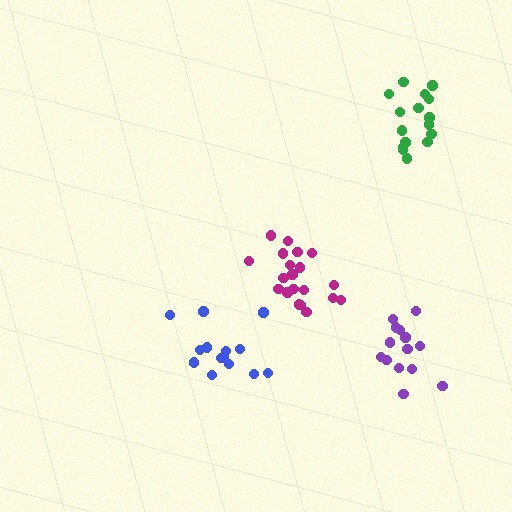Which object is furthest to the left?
The blue cluster is leftmost.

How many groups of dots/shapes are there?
There are 4 groups.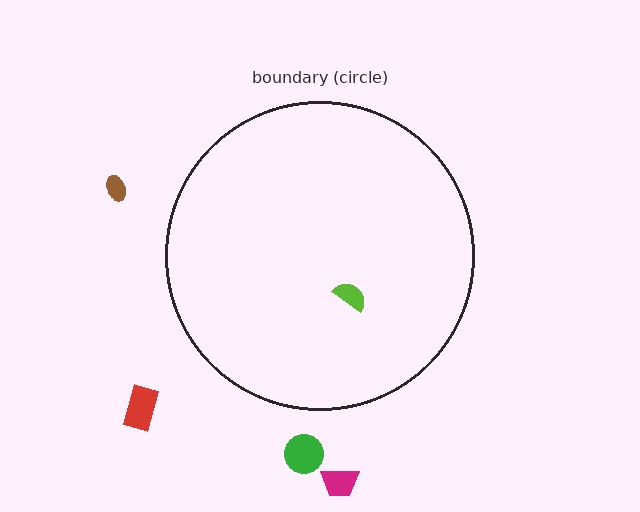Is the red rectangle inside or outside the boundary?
Outside.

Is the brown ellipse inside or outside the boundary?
Outside.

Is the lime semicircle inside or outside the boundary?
Inside.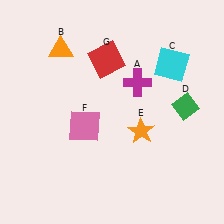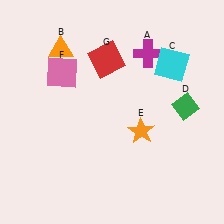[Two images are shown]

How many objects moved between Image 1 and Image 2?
2 objects moved between the two images.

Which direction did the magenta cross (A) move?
The magenta cross (A) moved up.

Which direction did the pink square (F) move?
The pink square (F) moved up.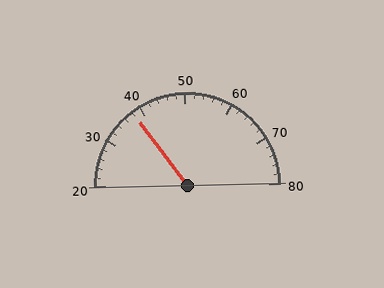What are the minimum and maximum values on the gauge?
The gauge ranges from 20 to 80.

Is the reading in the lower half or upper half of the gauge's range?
The reading is in the lower half of the range (20 to 80).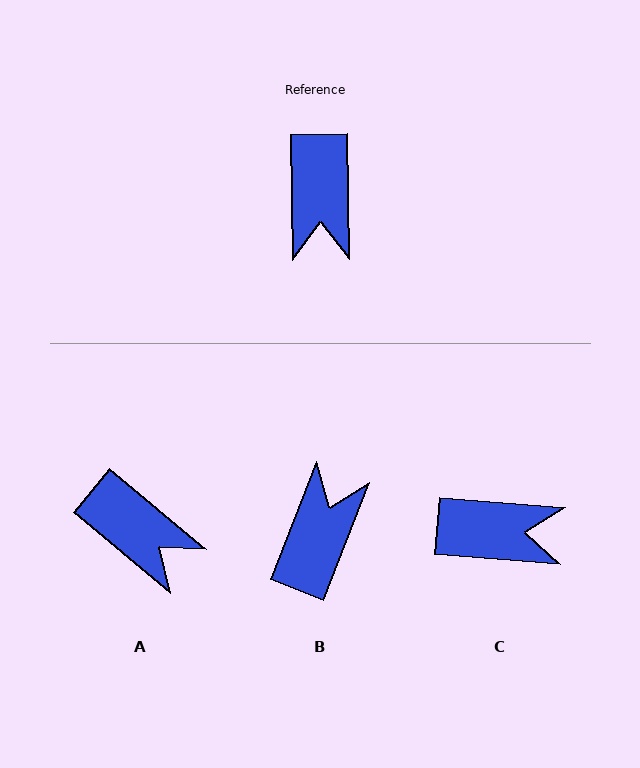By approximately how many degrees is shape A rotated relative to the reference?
Approximately 49 degrees counter-clockwise.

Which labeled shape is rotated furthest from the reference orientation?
B, about 157 degrees away.